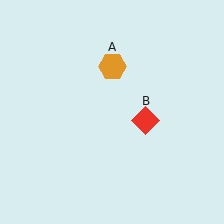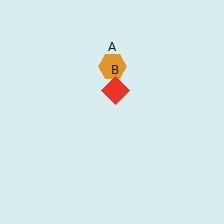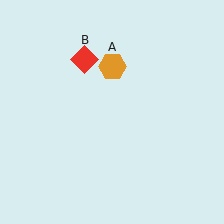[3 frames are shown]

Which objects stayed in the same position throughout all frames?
Orange hexagon (object A) remained stationary.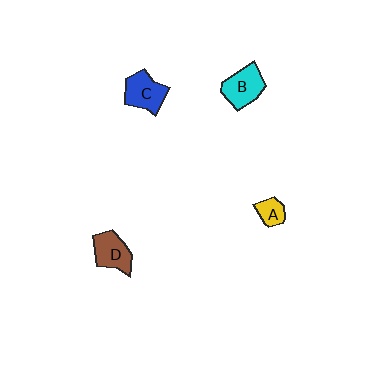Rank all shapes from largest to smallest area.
From largest to smallest: B (cyan), C (blue), D (brown), A (yellow).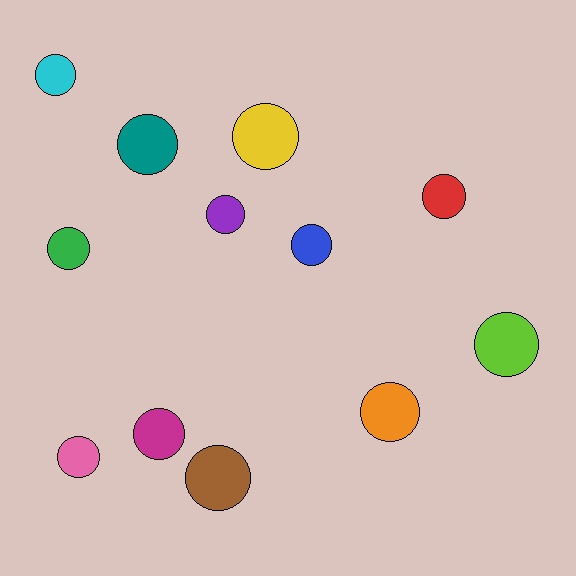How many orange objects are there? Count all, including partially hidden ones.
There is 1 orange object.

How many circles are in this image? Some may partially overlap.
There are 12 circles.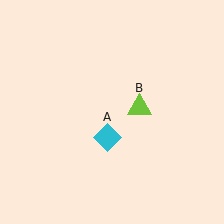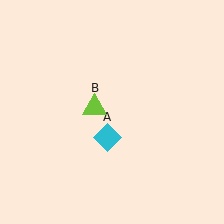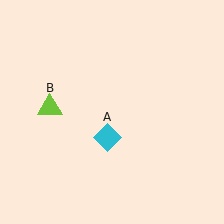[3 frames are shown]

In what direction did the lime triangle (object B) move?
The lime triangle (object B) moved left.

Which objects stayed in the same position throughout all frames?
Cyan diamond (object A) remained stationary.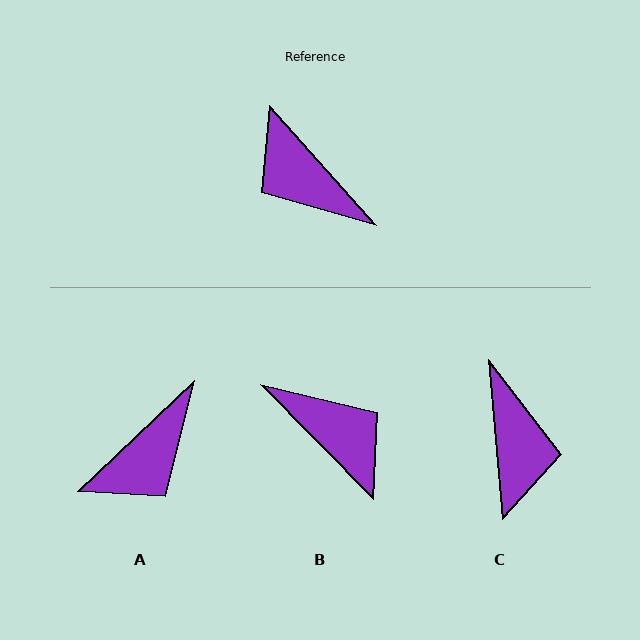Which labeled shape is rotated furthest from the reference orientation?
B, about 177 degrees away.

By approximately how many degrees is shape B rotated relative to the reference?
Approximately 177 degrees clockwise.